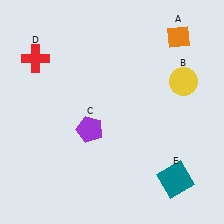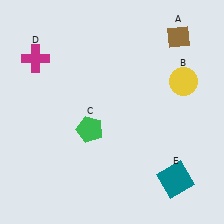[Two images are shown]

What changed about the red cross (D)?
In Image 1, D is red. In Image 2, it changed to magenta.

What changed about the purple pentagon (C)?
In Image 1, C is purple. In Image 2, it changed to green.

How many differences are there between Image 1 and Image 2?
There are 3 differences between the two images.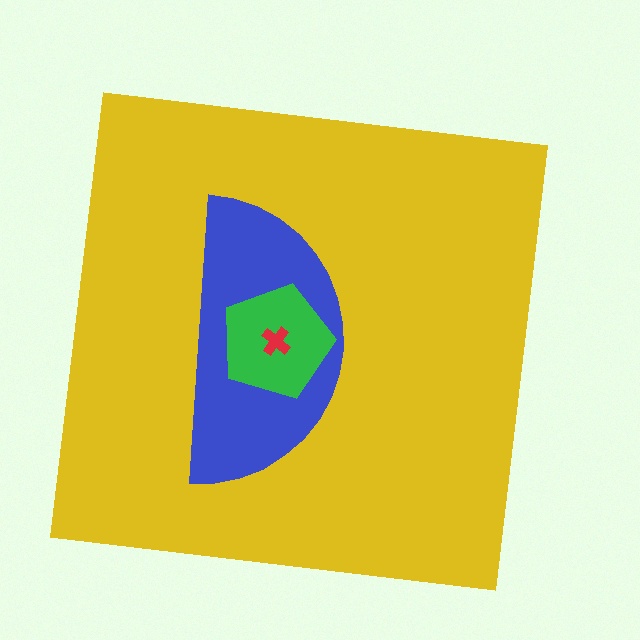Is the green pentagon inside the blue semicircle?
Yes.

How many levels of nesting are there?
4.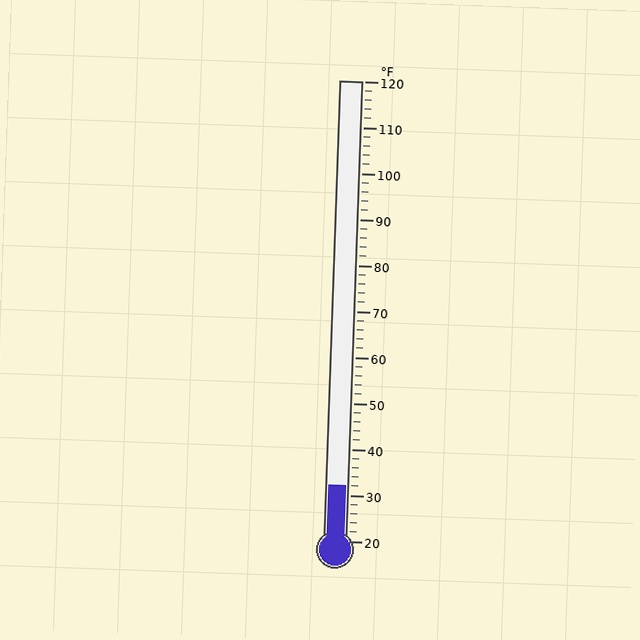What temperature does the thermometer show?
The thermometer shows approximately 32°F.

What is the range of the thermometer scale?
The thermometer scale ranges from 20°F to 120°F.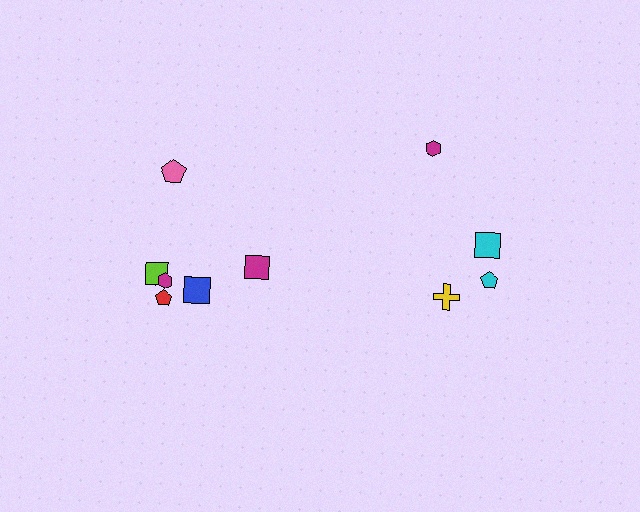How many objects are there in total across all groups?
There are 11 objects.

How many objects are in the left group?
There are 7 objects.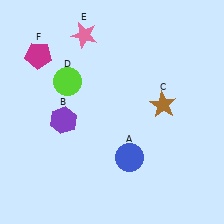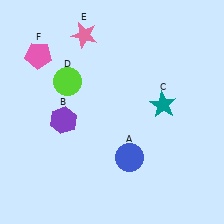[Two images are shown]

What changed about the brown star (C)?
In Image 1, C is brown. In Image 2, it changed to teal.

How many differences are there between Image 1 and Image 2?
There are 2 differences between the two images.